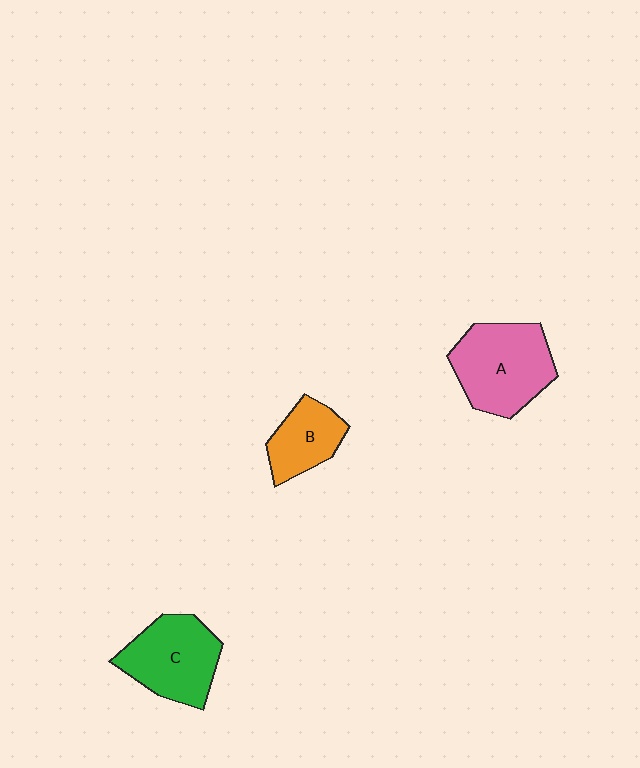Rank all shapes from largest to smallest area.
From largest to smallest: A (pink), C (green), B (orange).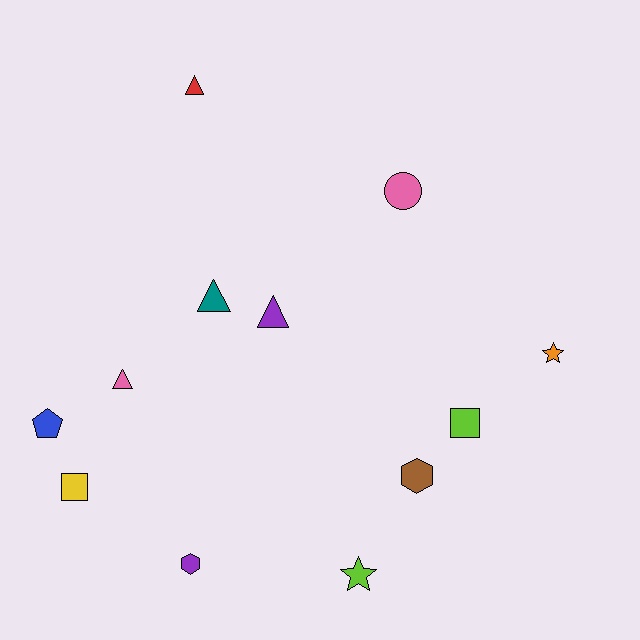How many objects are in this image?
There are 12 objects.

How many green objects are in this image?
There are no green objects.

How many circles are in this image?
There is 1 circle.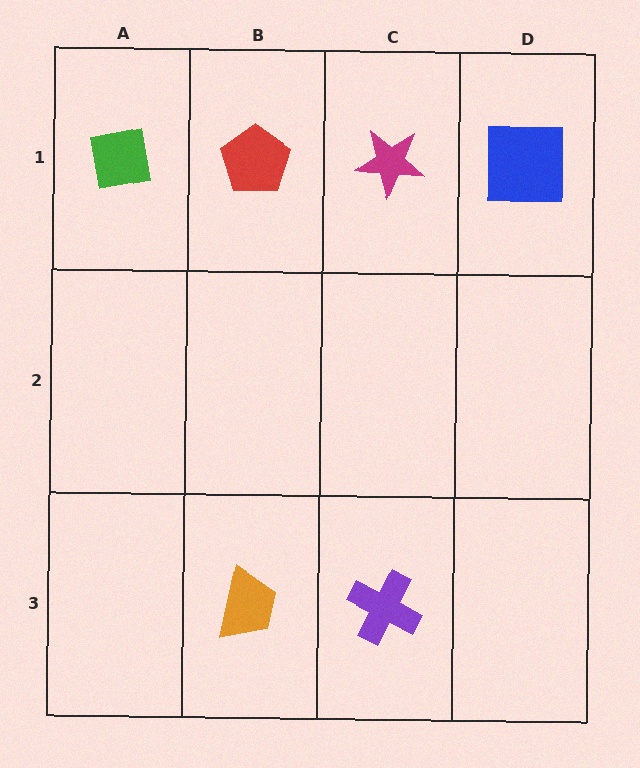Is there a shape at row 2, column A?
No, that cell is empty.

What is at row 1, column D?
A blue square.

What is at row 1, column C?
A magenta star.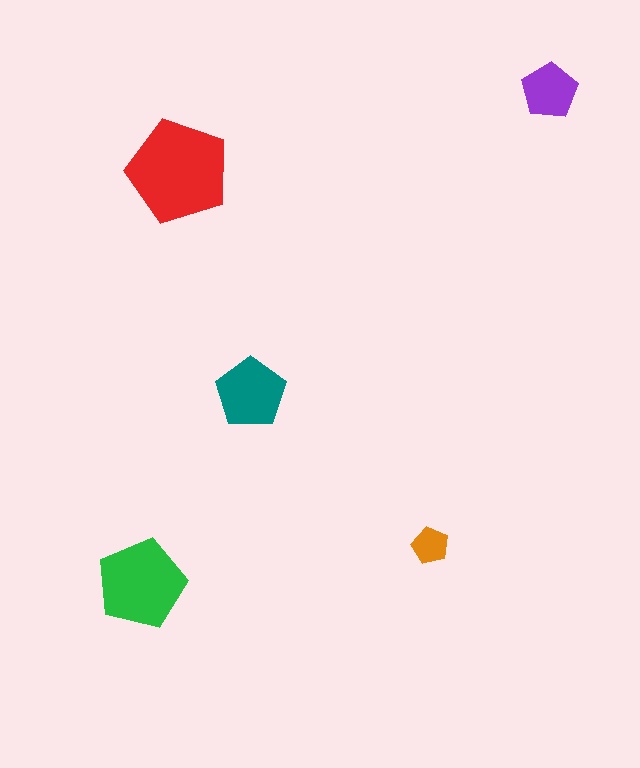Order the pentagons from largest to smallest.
the red one, the green one, the teal one, the purple one, the orange one.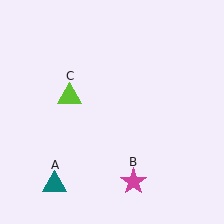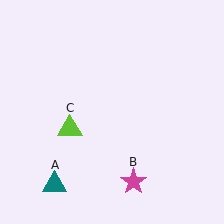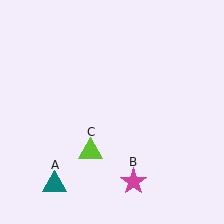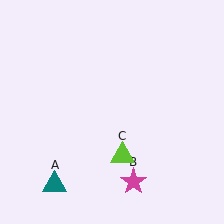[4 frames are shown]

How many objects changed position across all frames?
1 object changed position: lime triangle (object C).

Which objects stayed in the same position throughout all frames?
Teal triangle (object A) and magenta star (object B) remained stationary.